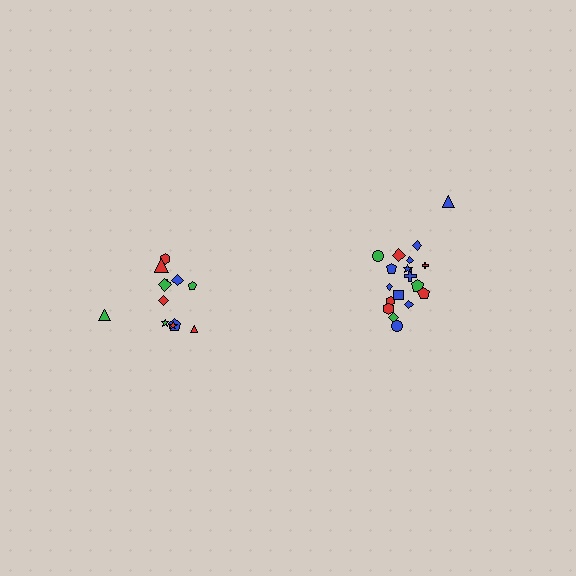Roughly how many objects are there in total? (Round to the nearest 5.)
Roughly 30 objects in total.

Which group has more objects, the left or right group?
The right group.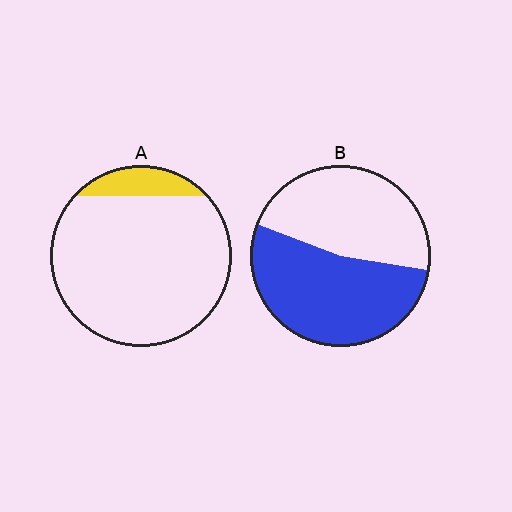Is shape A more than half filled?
No.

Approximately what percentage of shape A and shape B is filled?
A is approximately 10% and B is approximately 55%.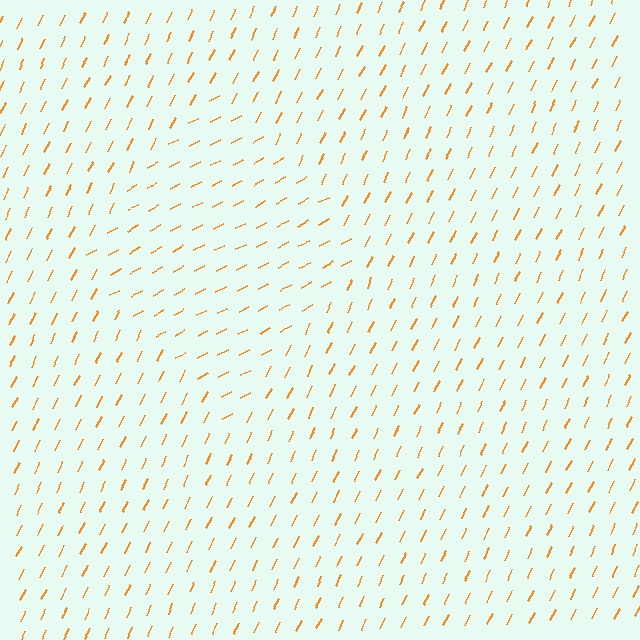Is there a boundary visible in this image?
Yes, there is a texture boundary formed by a change in line orientation.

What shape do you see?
I see a diamond.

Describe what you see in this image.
The image is filled with small orange line segments. A diamond region in the image has lines oriented differently from the surrounding lines, creating a visible texture boundary.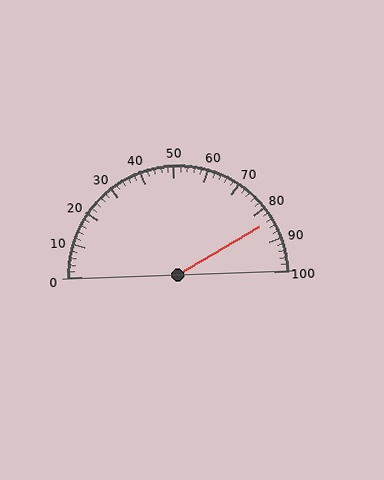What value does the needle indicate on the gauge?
The needle indicates approximately 84.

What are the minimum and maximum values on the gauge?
The gauge ranges from 0 to 100.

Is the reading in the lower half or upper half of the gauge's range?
The reading is in the upper half of the range (0 to 100).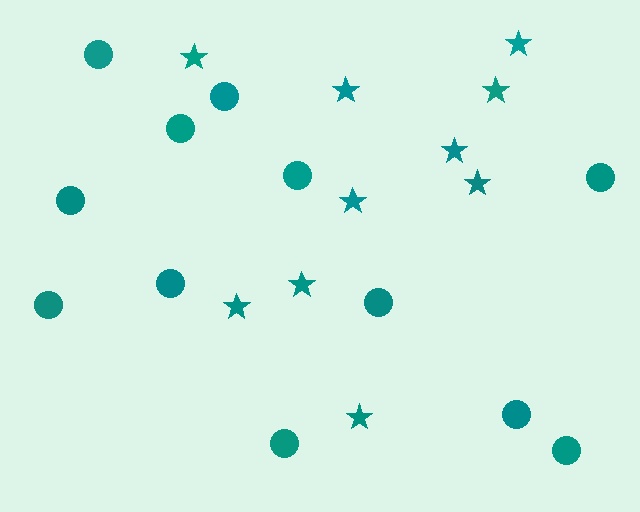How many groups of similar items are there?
There are 2 groups: one group of circles (12) and one group of stars (10).